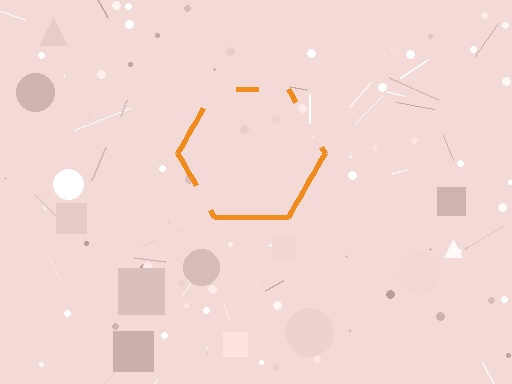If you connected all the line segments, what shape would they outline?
They would outline a hexagon.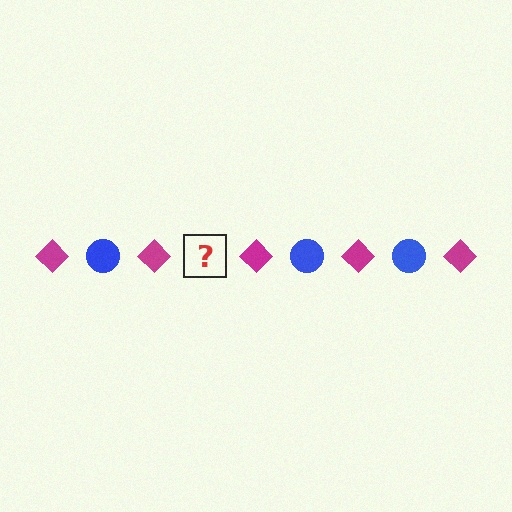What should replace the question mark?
The question mark should be replaced with a blue circle.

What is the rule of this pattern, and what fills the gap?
The rule is that the pattern alternates between magenta diamond and blue circle. The gap should be filled with a blue circle.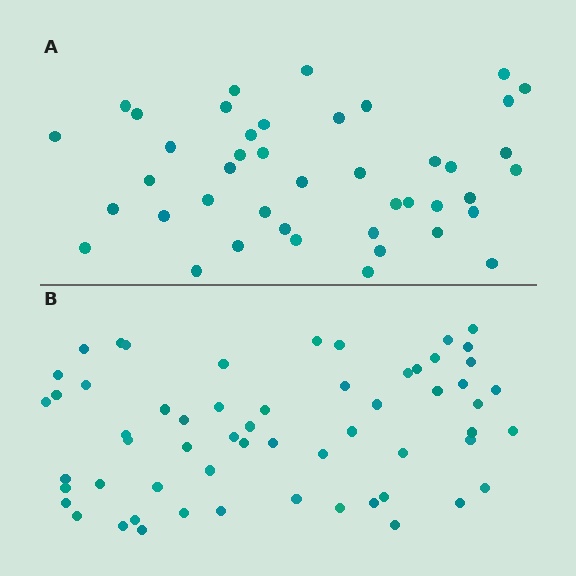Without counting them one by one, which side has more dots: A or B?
Region B (the bottom region) has more dots.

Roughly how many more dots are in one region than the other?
Region B has approximately 15 more dots than region A.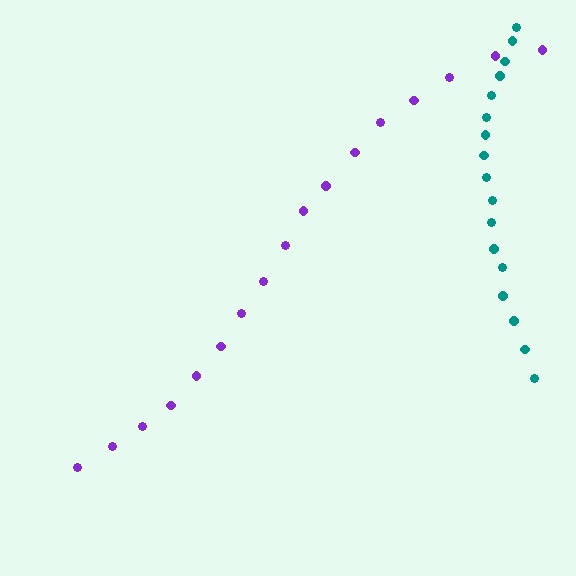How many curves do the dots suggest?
There are 2 distinct paths.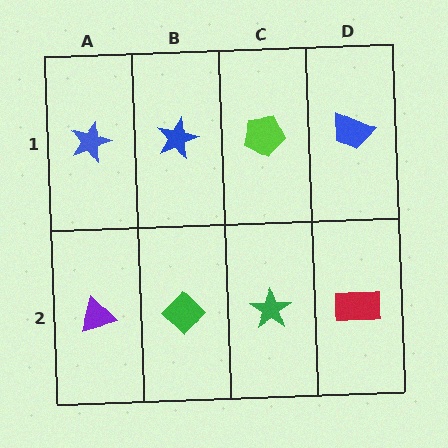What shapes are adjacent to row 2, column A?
A blue star (row 1, column A), a green diamond (row 2, column B).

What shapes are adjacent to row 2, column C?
A lime pentagon (row 1, column C), a green diamond (row 2, column B), a red rectangle (row 2, column D).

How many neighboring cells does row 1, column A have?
2.